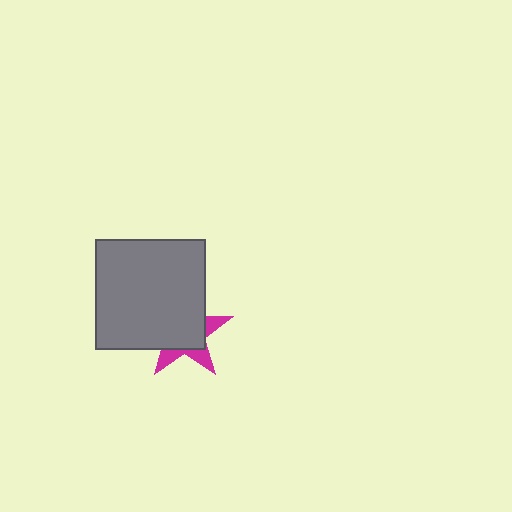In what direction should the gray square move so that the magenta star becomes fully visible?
The gray square should move toward the upper-left. That is the shortest direction to clear the overlap and leave the magenta star fully visible.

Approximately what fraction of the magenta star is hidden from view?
Roughly 67% of the magenta star is hidden behind the gray square.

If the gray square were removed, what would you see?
You would see the complete magenta star.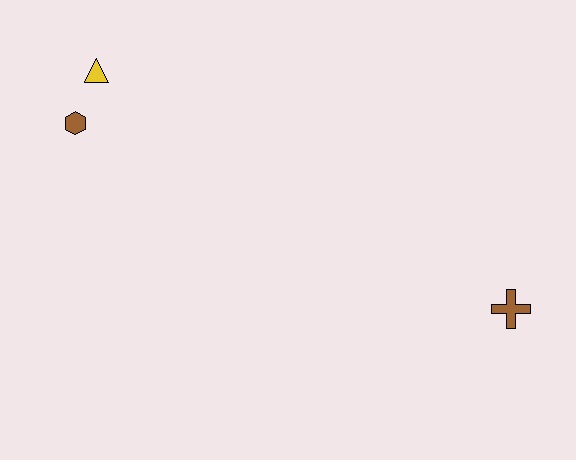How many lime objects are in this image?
There are no lime objects.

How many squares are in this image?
There are no squares.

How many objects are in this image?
There are 3 objects.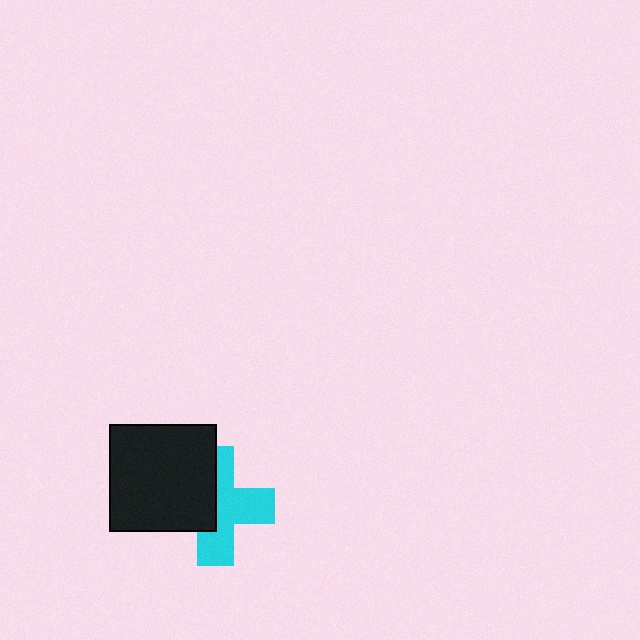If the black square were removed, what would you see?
You would see the complete cyan cross.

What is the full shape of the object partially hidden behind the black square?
The partially hidden object is a cyan cross.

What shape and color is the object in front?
The object in front is a black square.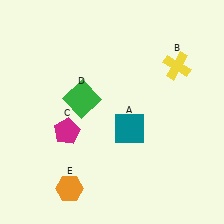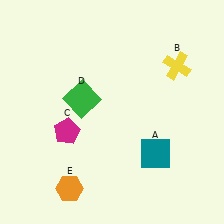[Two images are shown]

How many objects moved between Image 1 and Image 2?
1 object moved between the two images.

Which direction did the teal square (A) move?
The teal square (A) moved right.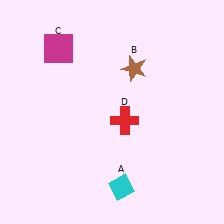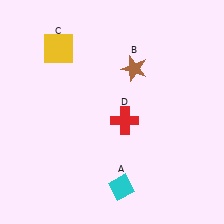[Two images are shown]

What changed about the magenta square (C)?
In Image 1, C is magenta. In Image 2, it changed to yellow.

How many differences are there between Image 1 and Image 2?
There is 1 difference between the two images.